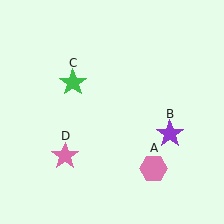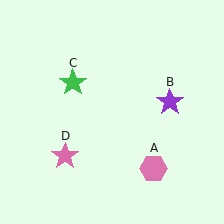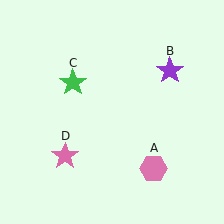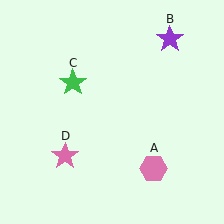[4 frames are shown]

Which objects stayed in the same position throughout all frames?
Pink hexagon (object A) and green star (object C) and pink star (object D) remained stationary.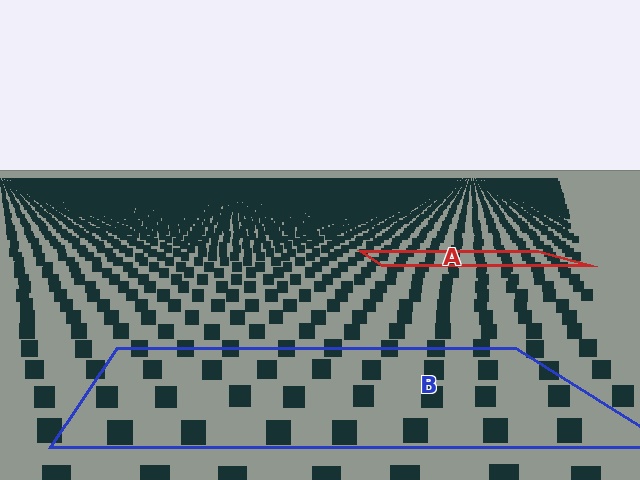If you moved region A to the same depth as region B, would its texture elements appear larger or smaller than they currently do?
They would appear larger. At a closer depth, the same texture elements are projected at a bigger on-screen size.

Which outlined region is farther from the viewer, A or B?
Region A is farther from the viewer — the texture elements inside it appear smaller and more densely packed.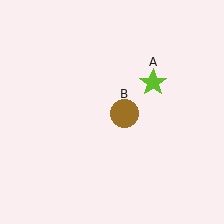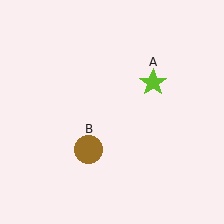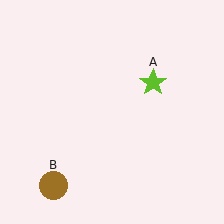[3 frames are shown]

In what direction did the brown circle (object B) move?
The brown circle (object B) moved down and to the left.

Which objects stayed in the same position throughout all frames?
Lime star (object A) remained stationary.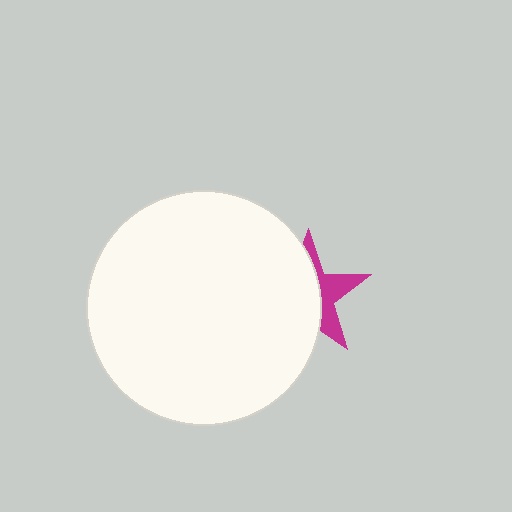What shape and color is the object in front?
The object in front is a white circle.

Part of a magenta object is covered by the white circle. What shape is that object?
It is a star.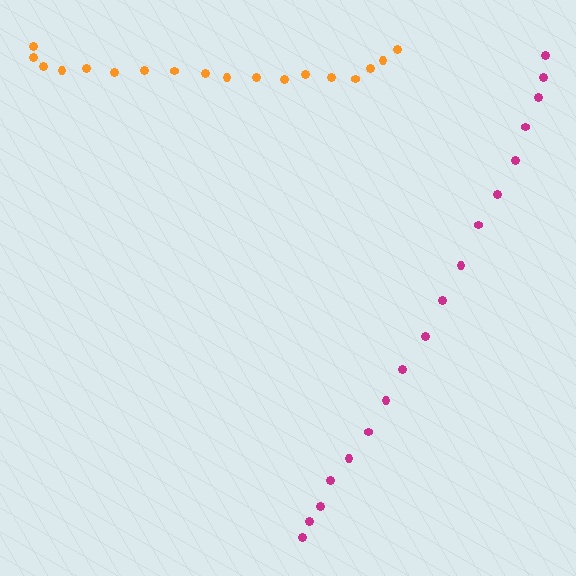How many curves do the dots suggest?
There are 2 distinct paths.